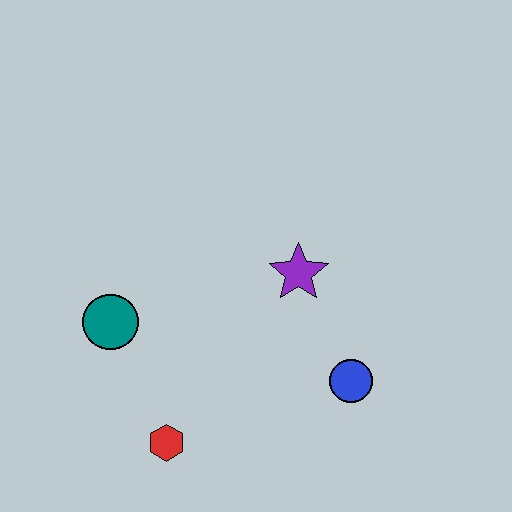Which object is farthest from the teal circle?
The blue circle is farthest from the teal circle.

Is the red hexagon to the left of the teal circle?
No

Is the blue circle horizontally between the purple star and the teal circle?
No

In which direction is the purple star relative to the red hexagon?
The purple star is above the red hexagon.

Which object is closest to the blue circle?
The purple star is closest to the blue circle.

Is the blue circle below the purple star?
Yes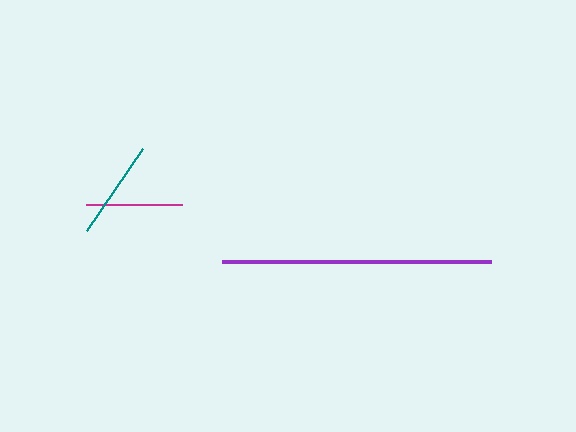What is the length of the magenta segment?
The magenta segment is approximately 95 pixels long.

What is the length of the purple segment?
The purple segment is approximately 269 pixels long.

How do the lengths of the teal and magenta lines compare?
The teal and magenta lines are approximately the same length.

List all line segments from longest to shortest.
From longest to shortest: purple, teal, magenta.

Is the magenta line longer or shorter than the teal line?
The teal line is longer than the magenta line.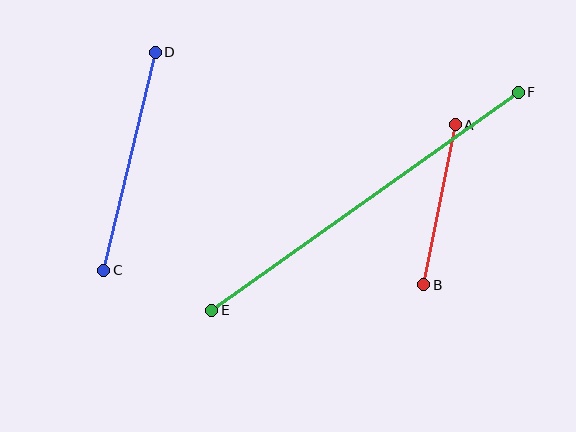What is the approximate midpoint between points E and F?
The midpoint is at approximately (365, 201) pixels.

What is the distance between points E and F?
The distance is approximately 376 pixels.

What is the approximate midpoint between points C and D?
The midpoint is at approximately (129, 161) pixels.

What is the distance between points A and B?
The distance is approximately 164 pixels.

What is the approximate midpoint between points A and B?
The midpoint is at approximately (440, 205) pixels.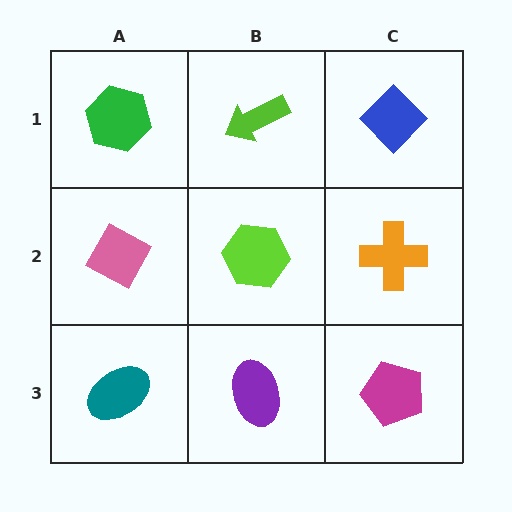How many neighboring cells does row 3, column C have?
2.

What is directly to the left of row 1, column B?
A green hexagon.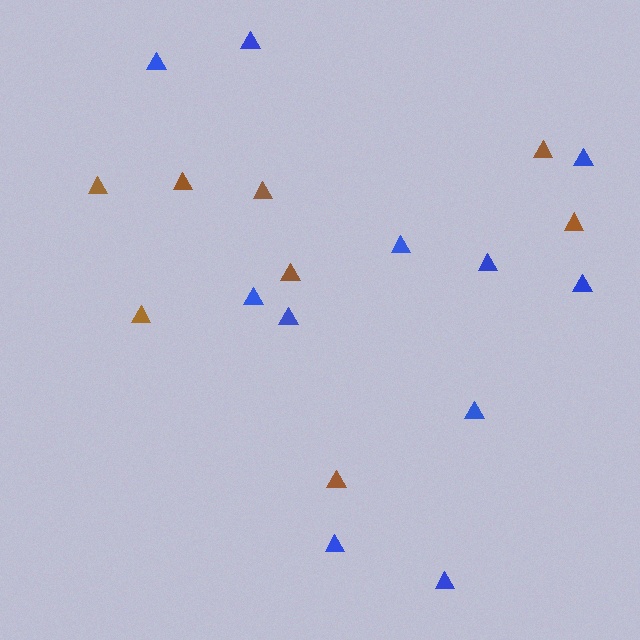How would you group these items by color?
There are 2 groups: one group of blue triangles (11) and one group of brown triangles (8).